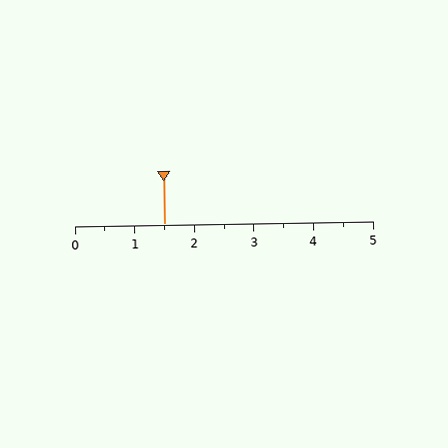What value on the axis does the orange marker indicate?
The marker indicates approximately 1.5.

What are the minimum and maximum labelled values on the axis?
The axis runs from 0 to 5.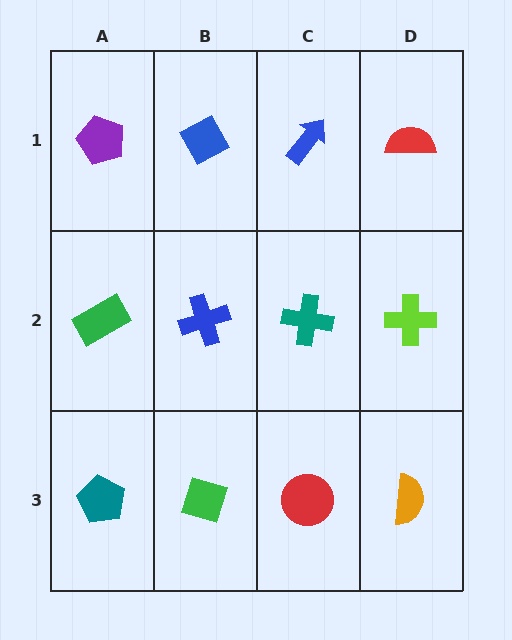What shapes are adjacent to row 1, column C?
A teal cross (row 2, column C), a blue diamond (row 1, column B), a red semicircle (row 1, column D).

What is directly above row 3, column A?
A green rectangle.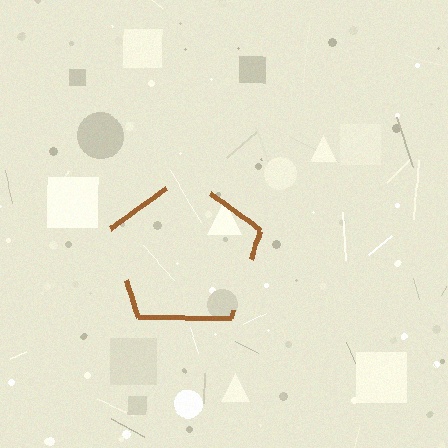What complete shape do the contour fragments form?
The contour fragments form a pentagon.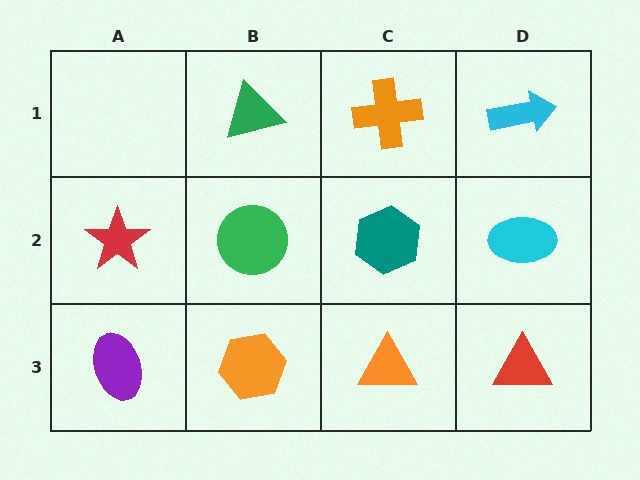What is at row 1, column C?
An orange cross.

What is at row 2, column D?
A cyan ellipse.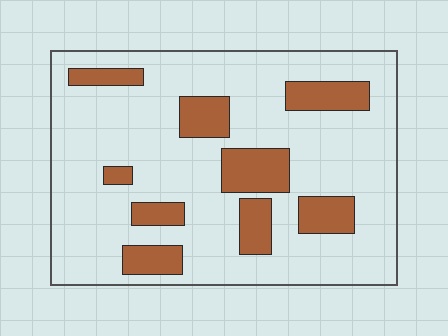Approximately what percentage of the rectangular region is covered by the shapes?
Approximately 20%.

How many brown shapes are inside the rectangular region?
9.